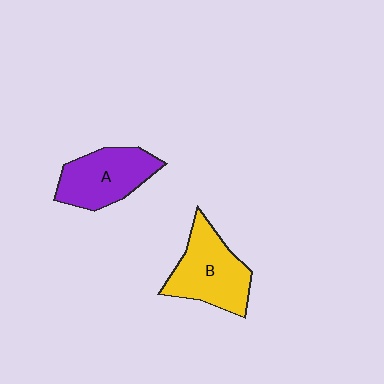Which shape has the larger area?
Shape B (yellow).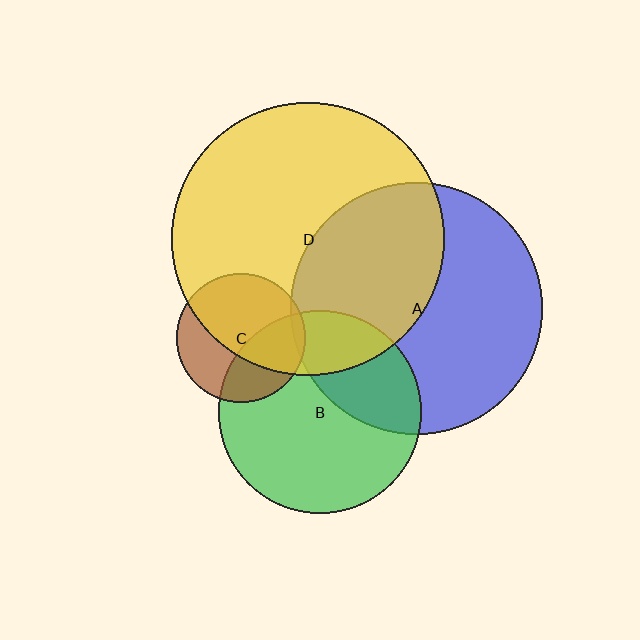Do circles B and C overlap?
Yes.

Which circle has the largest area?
Circle D (yellow).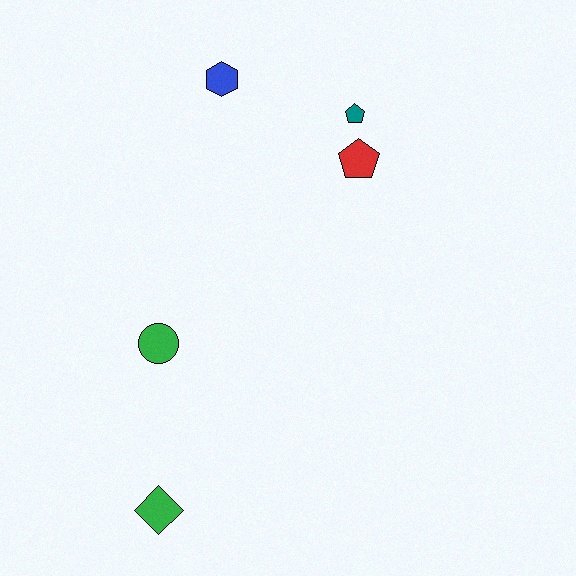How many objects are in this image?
There are 5 objects.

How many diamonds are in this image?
There is 1 diamond.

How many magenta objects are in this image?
There are no magenta objects.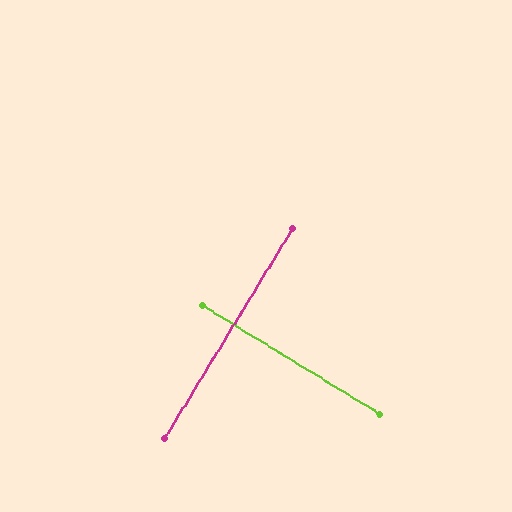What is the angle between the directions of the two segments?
Approximately 90 degrees.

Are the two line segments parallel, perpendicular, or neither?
Perpendicular — they meet at approximately 90°.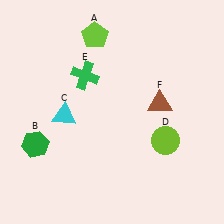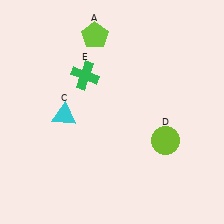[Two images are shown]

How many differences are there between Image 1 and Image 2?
There are 2 differences between the two images.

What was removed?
The green hexagon (B), the brown triangle (F) were removed in Image 2.